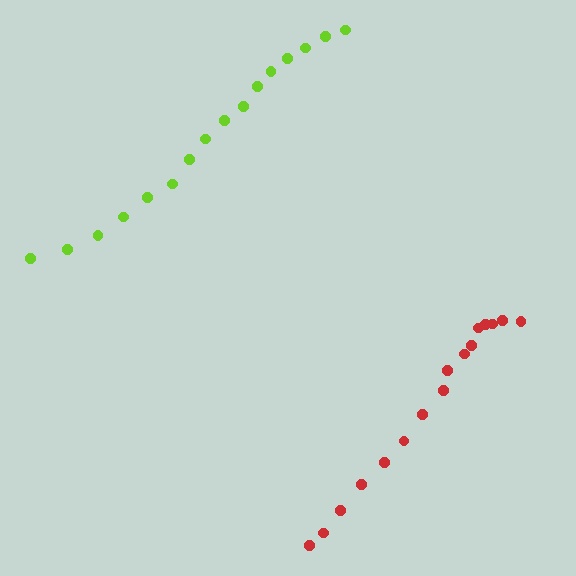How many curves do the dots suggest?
There are 2 distinct paths.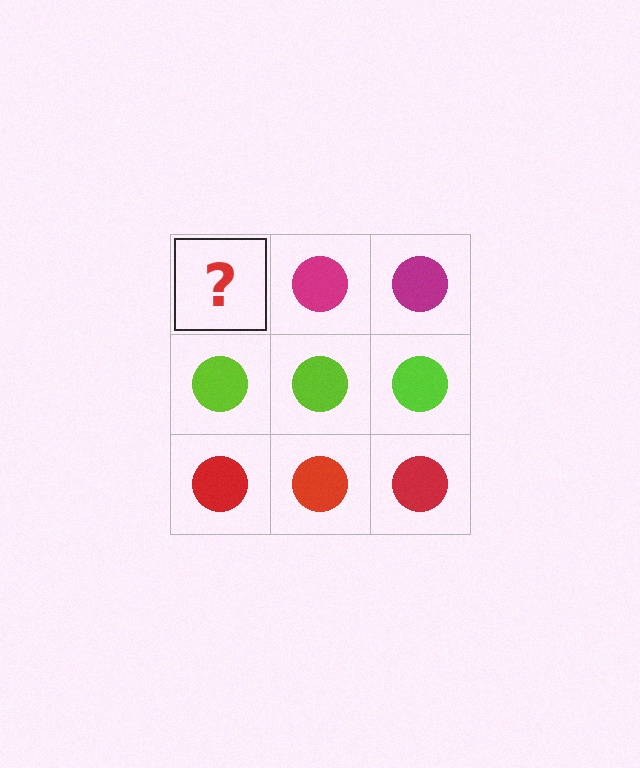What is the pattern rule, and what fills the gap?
The rule is that each row has a consistent color. The gap should be filled with a magenta circle.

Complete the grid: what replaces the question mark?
The question mark should be replaced with a magenta circle.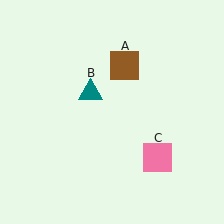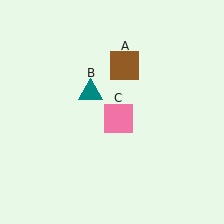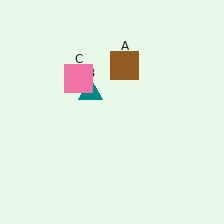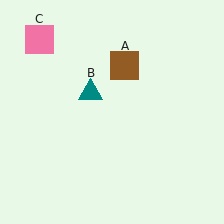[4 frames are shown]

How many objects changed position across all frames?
1 object changed position: pink square (object C).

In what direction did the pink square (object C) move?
The pink square (object C) moved up and to the left.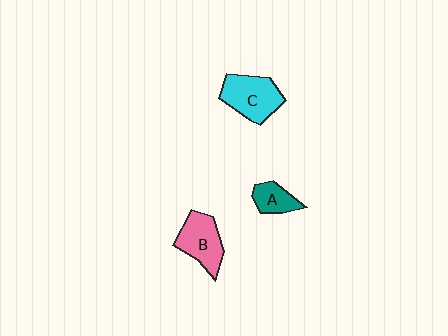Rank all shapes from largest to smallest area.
From largest to smallest: C (cyan), B (pink), A (teal).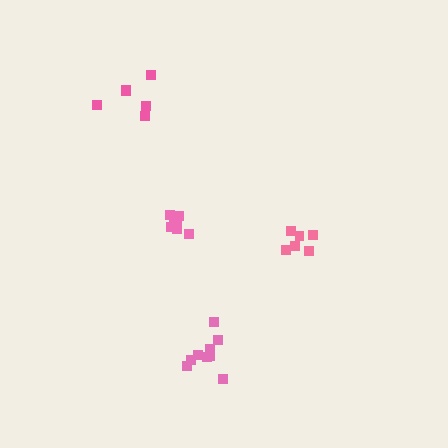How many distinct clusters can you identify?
There are 4 distinct clusters.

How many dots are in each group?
Group 1: 6 dots, Group 2: 9 dots, Group 3: 6 dots, Group 4: 9 dots (30 total).